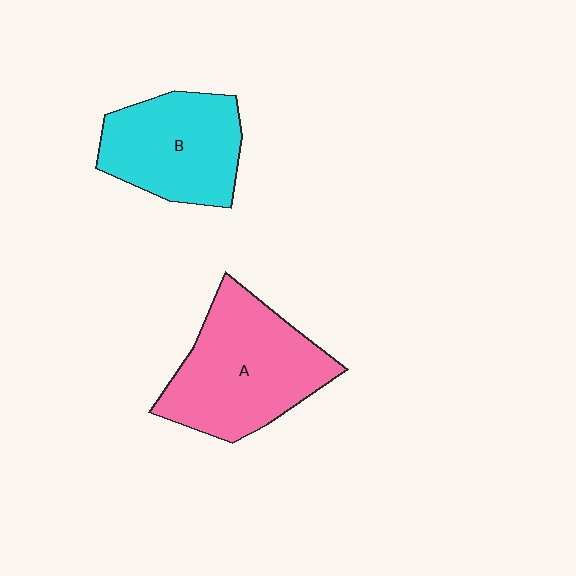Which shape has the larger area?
Shape A (pink).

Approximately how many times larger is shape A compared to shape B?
Approximately 1.3 times.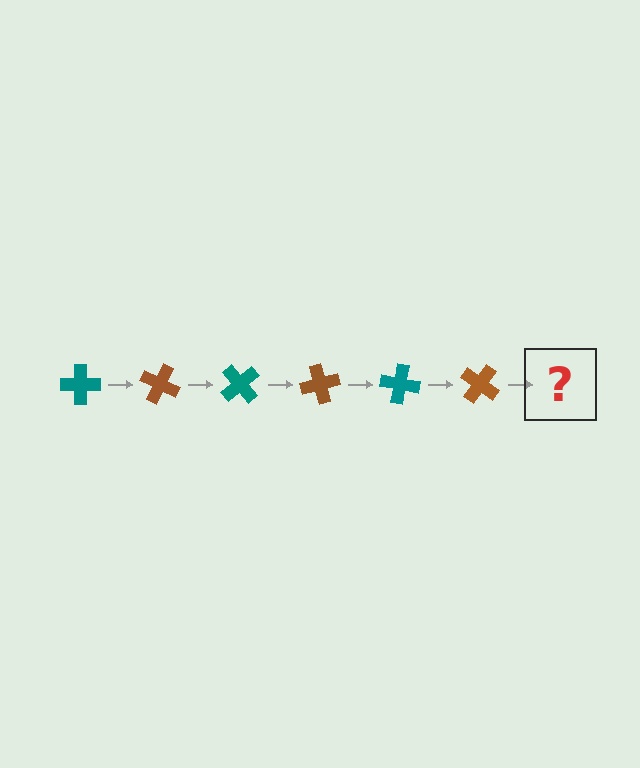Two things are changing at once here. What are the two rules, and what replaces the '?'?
The two rules are that it rotates 25 degrees each step and the color cycles through teal and brown. The '?' should be a teal cross, rotated 150 degrees from the start.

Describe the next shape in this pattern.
It should be a teal cross, rotated 150 degrees from the start.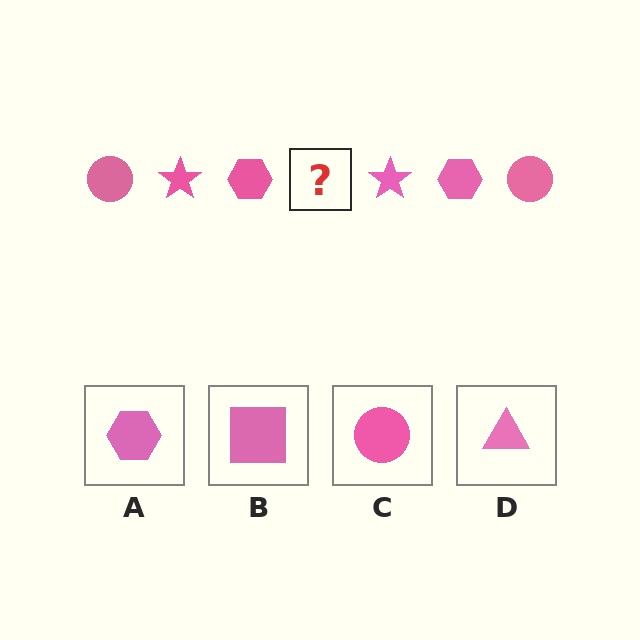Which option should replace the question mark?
Option C.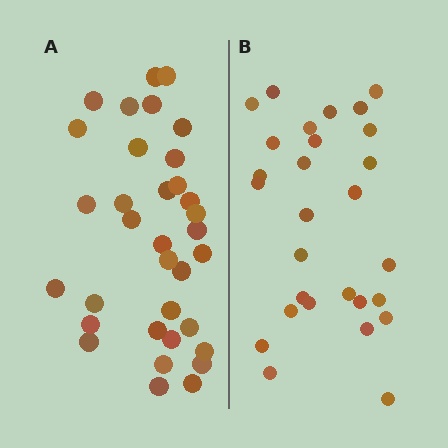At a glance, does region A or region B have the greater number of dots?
Region A (the left region) has more dots.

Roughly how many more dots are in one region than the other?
Region A has about 6 more dots than region B.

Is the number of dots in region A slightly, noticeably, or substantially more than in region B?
Region A has only slightly more — the two regions are fairly close. The ratio is roughly 1.2 to 1.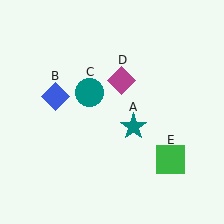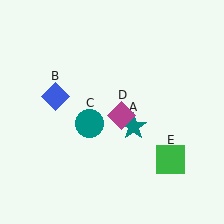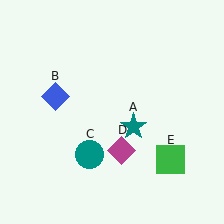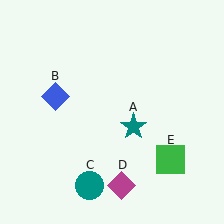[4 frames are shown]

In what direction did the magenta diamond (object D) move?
The magenta diamond (object D) moved down.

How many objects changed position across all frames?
2 objects changed position: teal circle (object C), magenta diamond (object D).